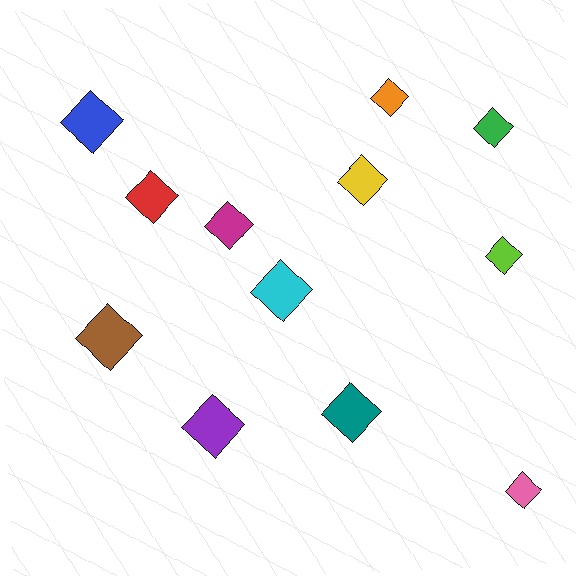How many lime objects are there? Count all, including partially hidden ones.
There is 1 lime object.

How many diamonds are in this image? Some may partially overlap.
There are 12 diamonds.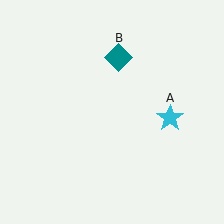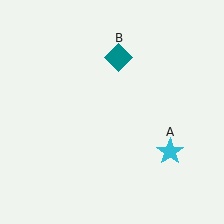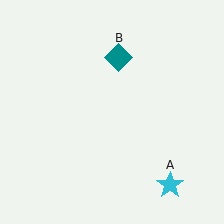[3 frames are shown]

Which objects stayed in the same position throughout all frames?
Teal diamond (object B) remained stationary.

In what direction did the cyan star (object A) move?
The cyan star (object A) moved down.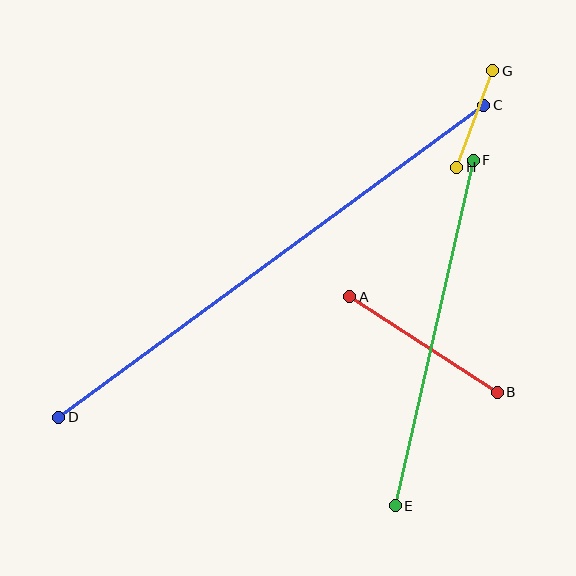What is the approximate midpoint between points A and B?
The midpoint is at approximately (424, 344) pixels.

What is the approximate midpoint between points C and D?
The midpoint is at approximately (271, 261) pixels.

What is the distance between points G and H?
The distance is approximately 103 pixels.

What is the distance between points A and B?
The distance is approximately 176 pixels.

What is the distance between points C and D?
The distance is approximately 528 pixels.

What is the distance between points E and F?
The distance is approximately 354 pixels.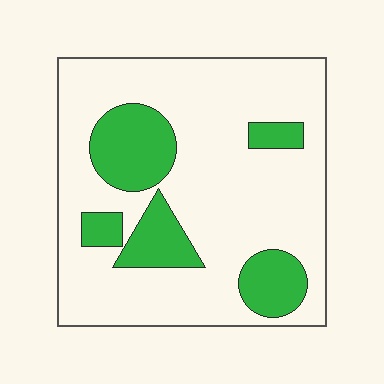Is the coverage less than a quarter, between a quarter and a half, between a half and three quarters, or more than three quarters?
Less than a quarter.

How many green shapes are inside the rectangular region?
5.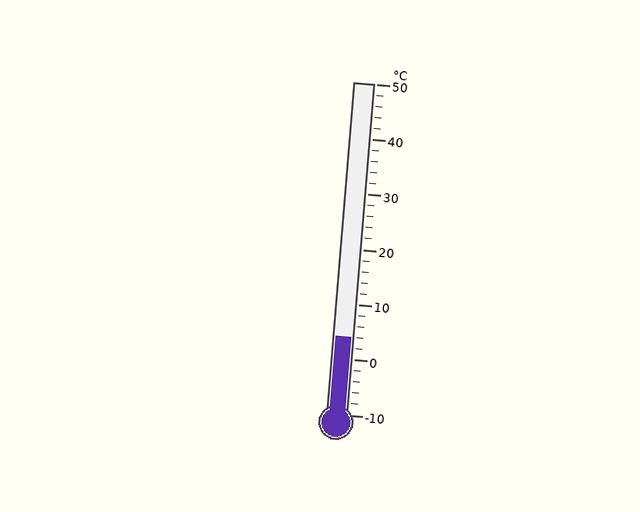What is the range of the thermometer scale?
The thermometer scale ranges from -10°C to 50°C.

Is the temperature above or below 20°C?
The temperature is below 20°C.